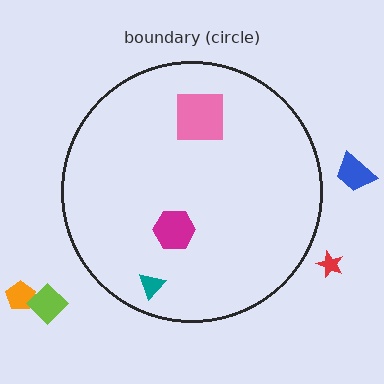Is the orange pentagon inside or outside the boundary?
Outside.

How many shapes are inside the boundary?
3 inside, 4 outside.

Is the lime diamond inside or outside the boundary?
Outside.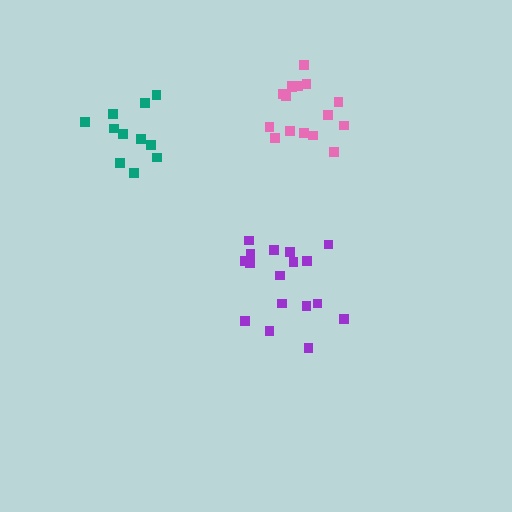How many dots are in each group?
Group 1: 17 dots, Group 2: 11 dots, Group 3: 16 dots (44 total).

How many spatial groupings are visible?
There are 3 spatial groupings.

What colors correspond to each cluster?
The clusters are colored: purple, teal, pink.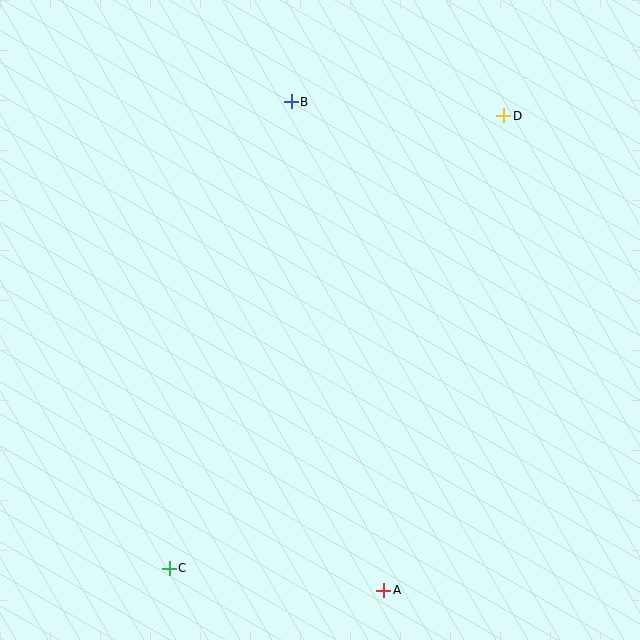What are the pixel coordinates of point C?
Point C is at (169, 568).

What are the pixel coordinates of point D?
Point D is at (504, 116).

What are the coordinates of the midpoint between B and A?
The midpoint between B and A is at (337, 346).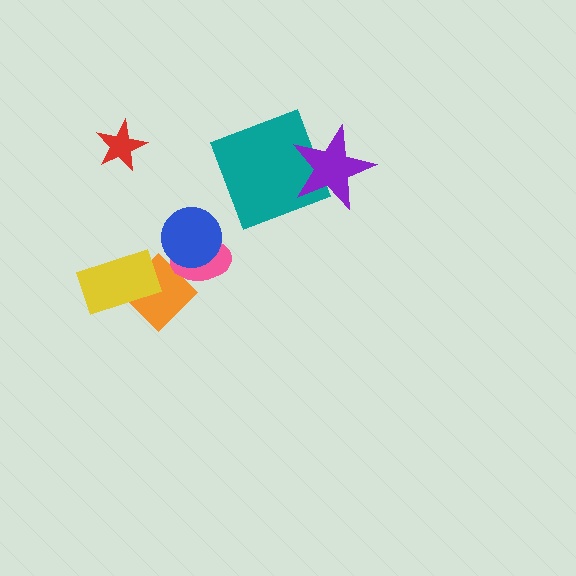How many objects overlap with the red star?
0 objects overlap with the red star.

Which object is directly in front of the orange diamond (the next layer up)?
The pink ellipse is directly in front of the orange diamond.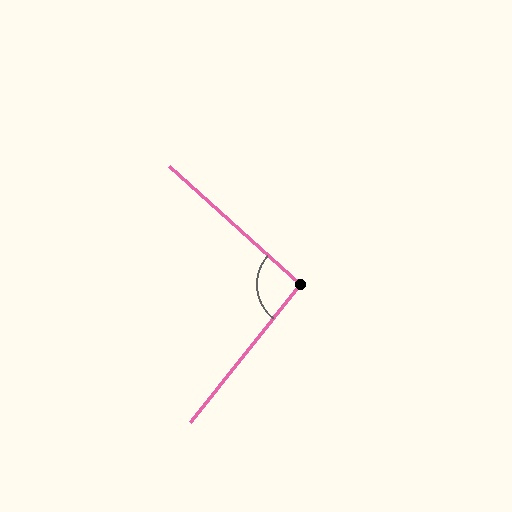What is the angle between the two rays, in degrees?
Approximately 93 degrees.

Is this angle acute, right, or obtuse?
It is approximately a right angle.